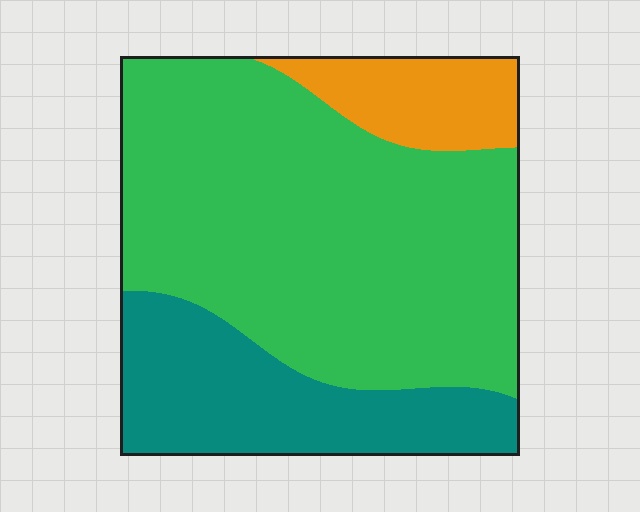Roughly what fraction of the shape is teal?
Teal takes up less than a quarter of the shape.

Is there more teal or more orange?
Teal.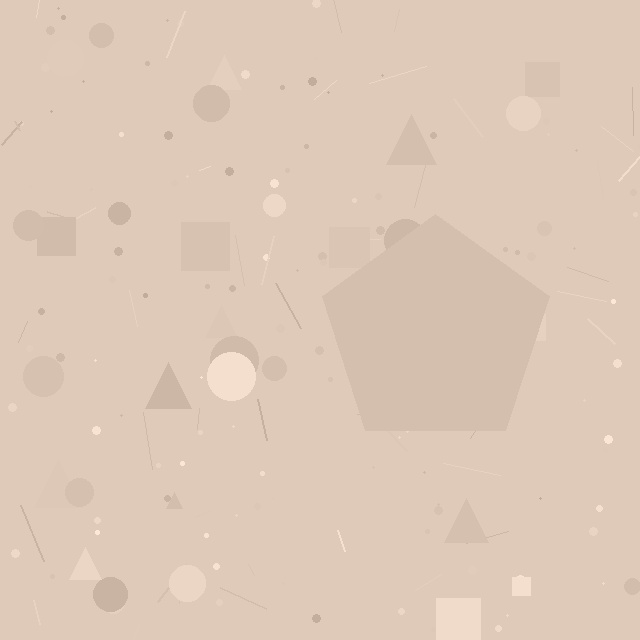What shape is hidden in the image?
A pentagon is hidden in the image.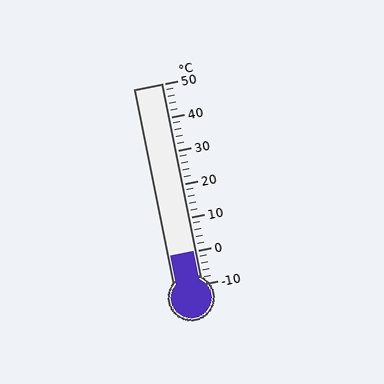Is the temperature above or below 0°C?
The temperature is at 0°C.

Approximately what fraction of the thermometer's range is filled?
The thermometer is filled to approximately 15% of its range.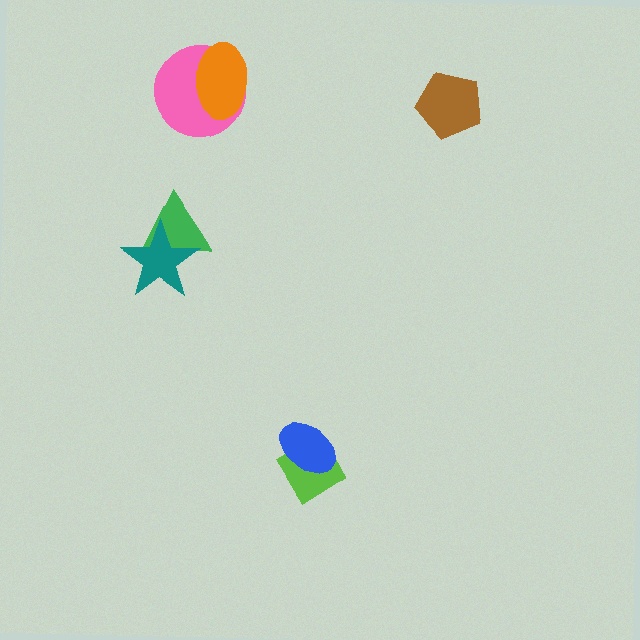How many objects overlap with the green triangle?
1 object overlaps with the green triangle.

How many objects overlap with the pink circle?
1 object overlaps with the pink circle.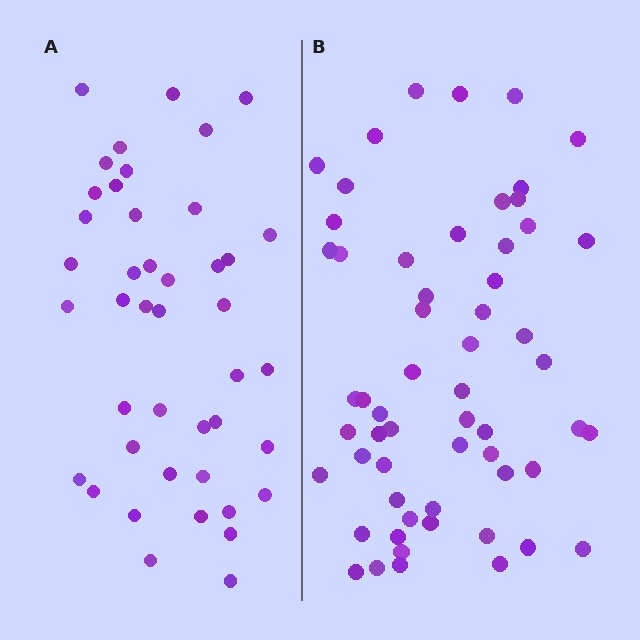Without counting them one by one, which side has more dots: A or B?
Region B (the right region) has more dots.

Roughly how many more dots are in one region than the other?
Region B has approximately 15 more dots than region A.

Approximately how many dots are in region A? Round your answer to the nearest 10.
About 40 dots. (The exact count is 43, which rounds to 40.)